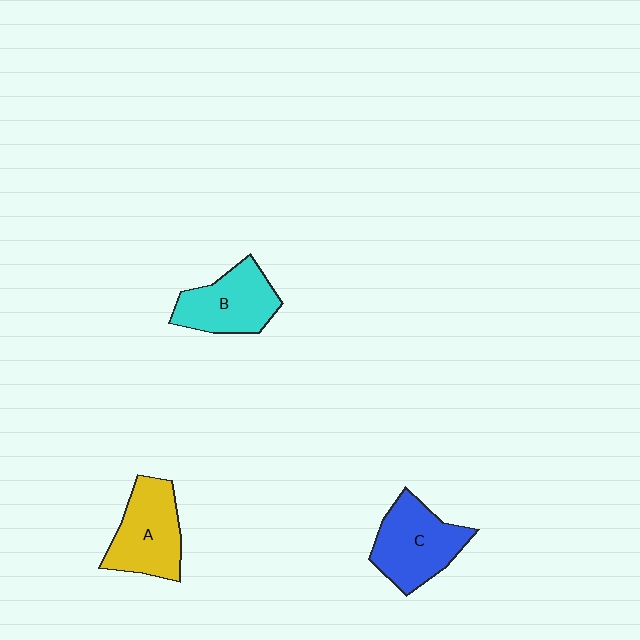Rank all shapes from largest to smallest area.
From largest to smallest: C (blue), A (yellow), B (cyan).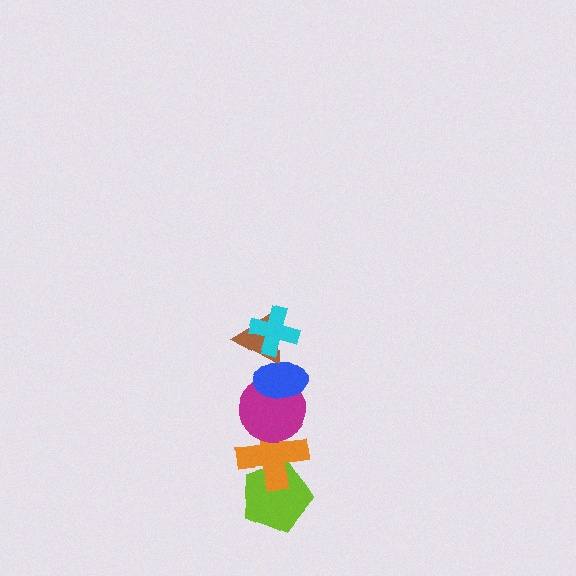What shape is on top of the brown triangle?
The cyan cross is on top of the brown triangle.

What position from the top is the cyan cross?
The cyan cross is 1st from the top.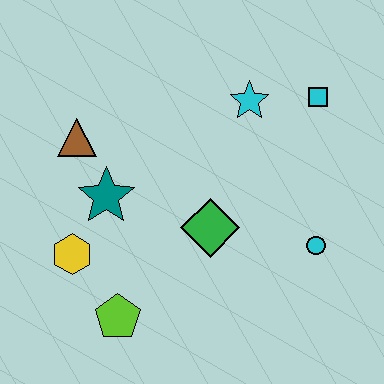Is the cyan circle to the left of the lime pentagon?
No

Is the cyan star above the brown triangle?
Yes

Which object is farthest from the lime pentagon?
The cyan square is farthest from the lime pentagon.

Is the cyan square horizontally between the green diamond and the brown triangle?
No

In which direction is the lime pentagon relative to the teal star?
The lime pentagon is below the teal star.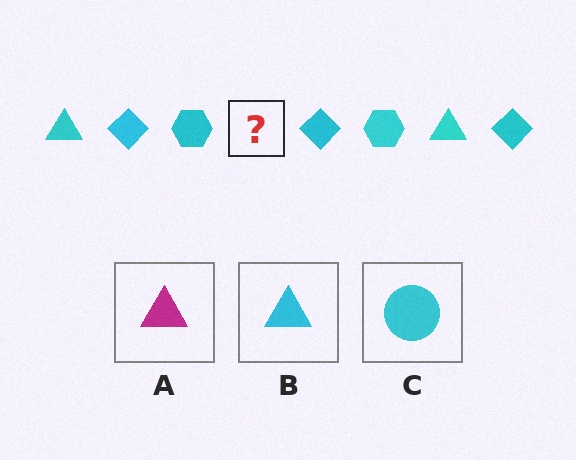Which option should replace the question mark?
Option B.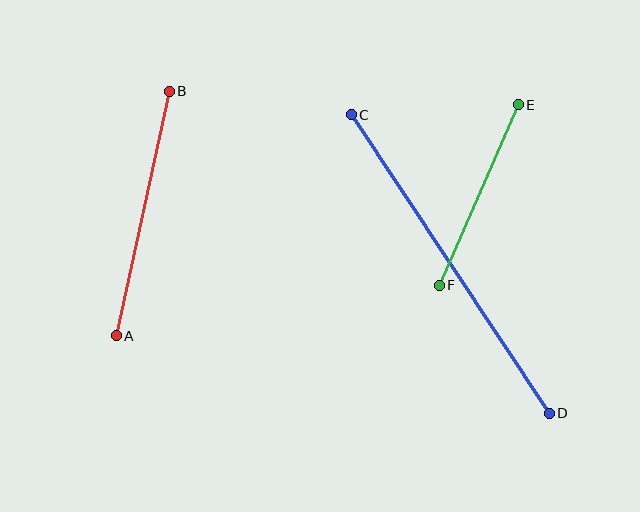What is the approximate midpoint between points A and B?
The midpoint is at approximately (143, 213) pixels.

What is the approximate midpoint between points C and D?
The midpoint is at approximately (450, 264) pixels.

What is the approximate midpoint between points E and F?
The midpoint is at approximately (479, 195) pixels.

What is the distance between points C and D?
The distance is approximately 358 pixels.